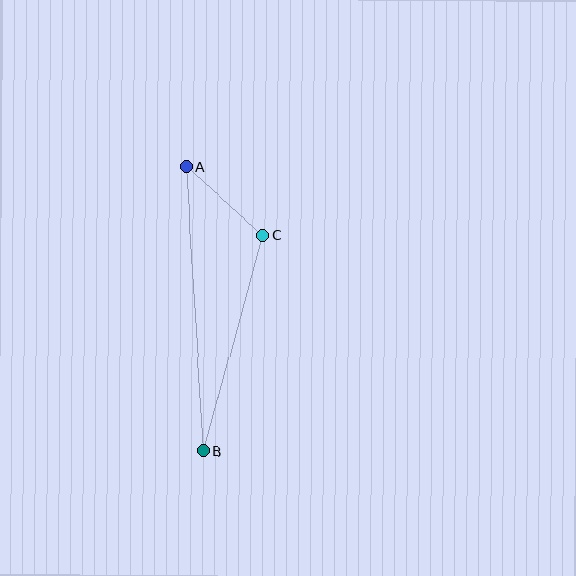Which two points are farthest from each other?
Points A and B are farthest from each other.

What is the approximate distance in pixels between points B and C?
The distance between B and C is approximately 225 pixels.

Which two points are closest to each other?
Points A and C are closest to each other.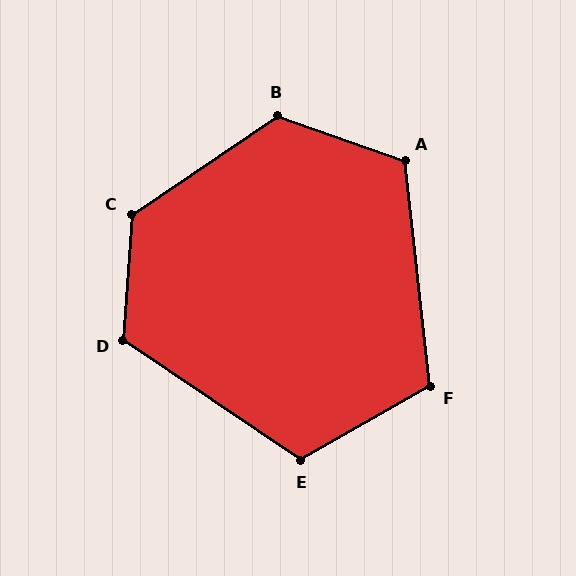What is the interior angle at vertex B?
Approximately 126 degrees (obtuse).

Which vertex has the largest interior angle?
C, at approximately 128 degrees.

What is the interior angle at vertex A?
Approximately 116 degrees (obtuse).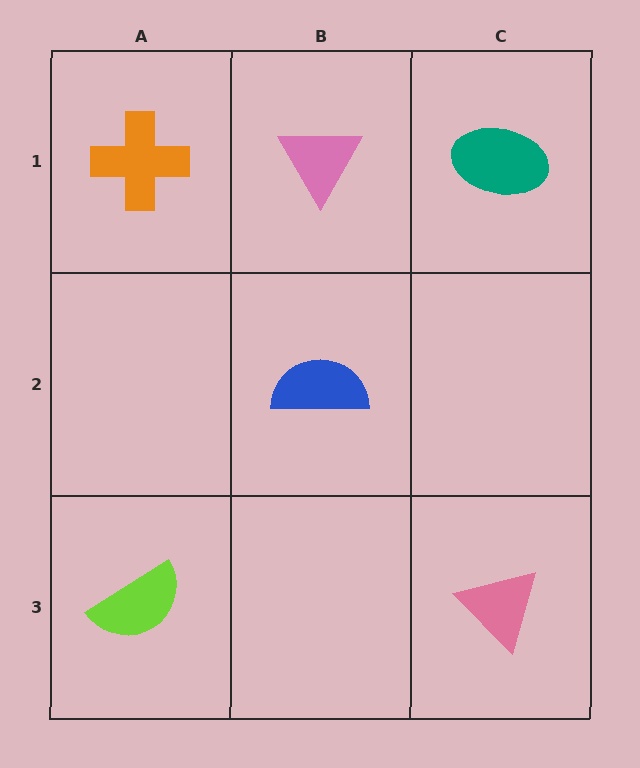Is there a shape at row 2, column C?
No, that cell is empty.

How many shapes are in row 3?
2 shapes.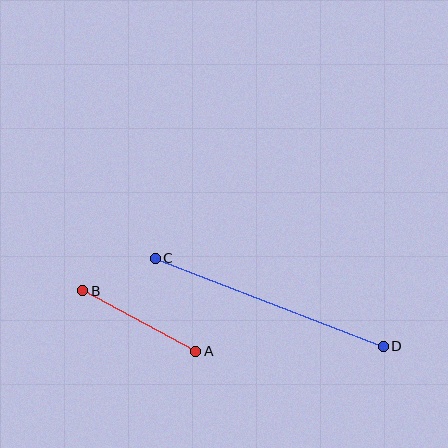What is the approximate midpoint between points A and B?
The midpoint is at approximately (139, 321) pixels.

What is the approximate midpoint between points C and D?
The midpoint is at approximately (269, 302) pixels.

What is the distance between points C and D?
The distance is approximately 244 pixels.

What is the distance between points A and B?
The distance is approximately 128 pixels.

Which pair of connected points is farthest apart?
Points C and D are farthest apart.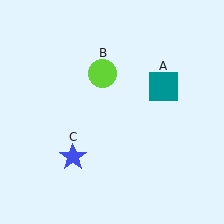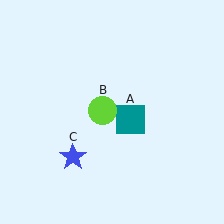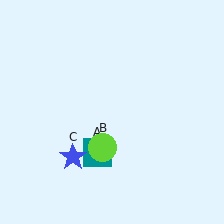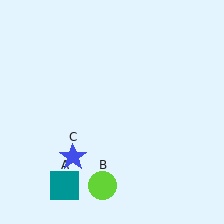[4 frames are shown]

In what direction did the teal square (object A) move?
The teal square (object A) moved down and to the left.